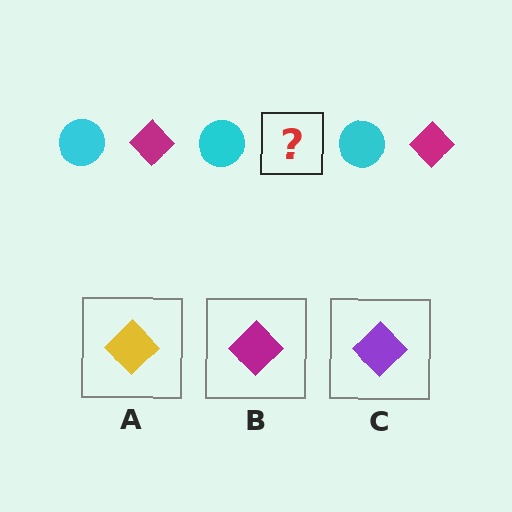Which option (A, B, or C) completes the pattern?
B.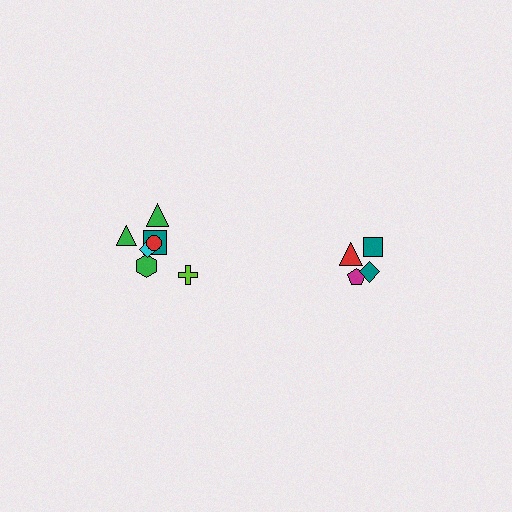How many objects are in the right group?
There are 4 objects.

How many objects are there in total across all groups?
There are 11 objects.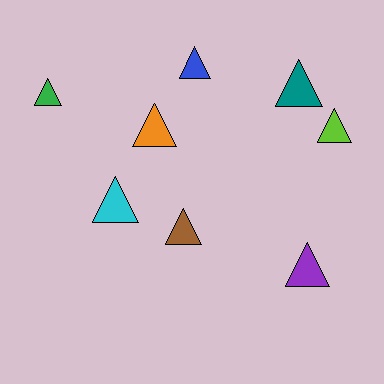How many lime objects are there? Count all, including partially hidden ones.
There is 1 lime object.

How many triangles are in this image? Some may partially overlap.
There are 8 triangles.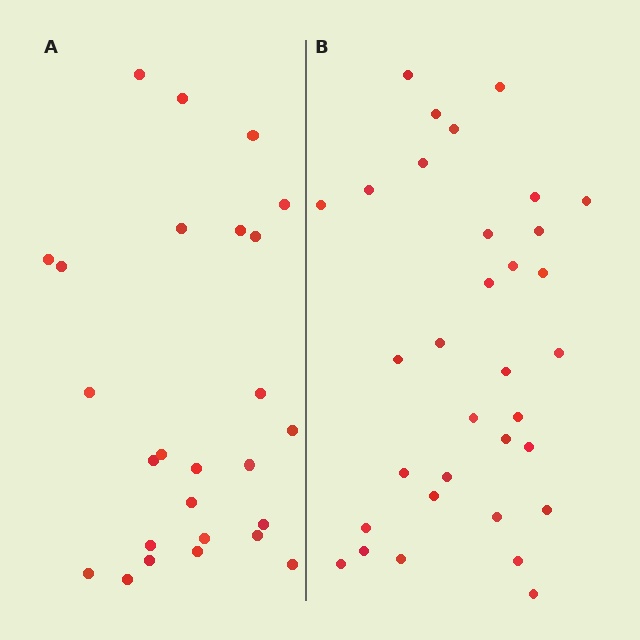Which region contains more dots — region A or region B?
Region B (the right region) has more dots.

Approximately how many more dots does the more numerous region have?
Region B has roughly 8 or so more dots than region A.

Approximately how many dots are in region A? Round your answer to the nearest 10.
About 30 dots. (The exact count is 26, which rounds to 30.)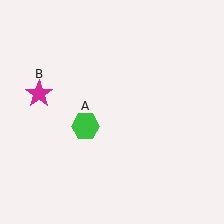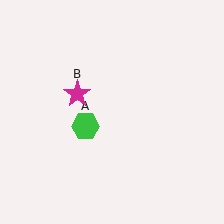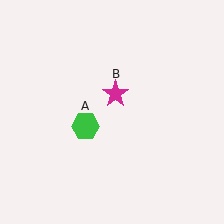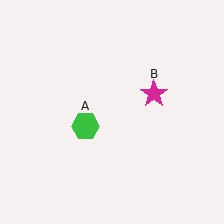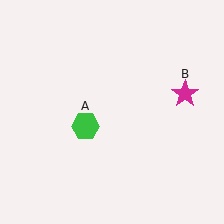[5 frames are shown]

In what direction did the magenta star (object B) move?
The magenta star (object B) moved right.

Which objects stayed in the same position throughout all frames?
Green hexagon (object A) remained stationary.